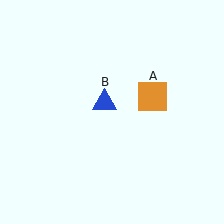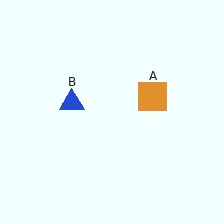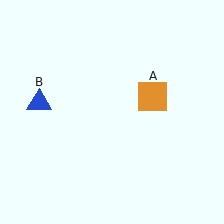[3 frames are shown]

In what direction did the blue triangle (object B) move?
The blue triangle (object B) moved left.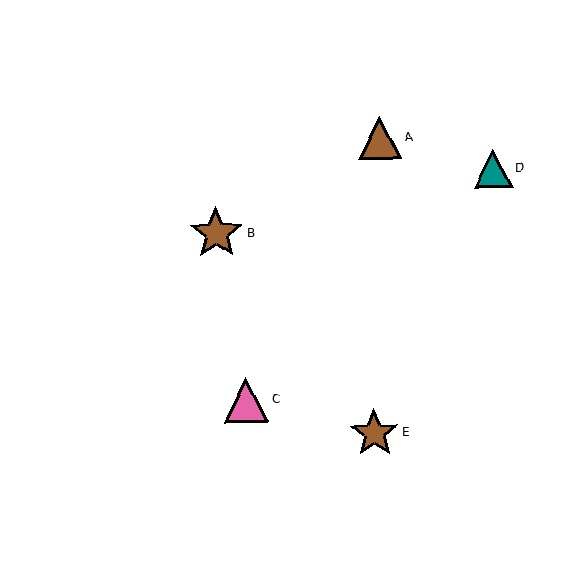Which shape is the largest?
The brown star (labeled B) is the largest.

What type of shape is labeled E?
Shape E is a brown star.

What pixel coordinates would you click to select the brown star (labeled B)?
Click at (216, 233) to select the brown star B.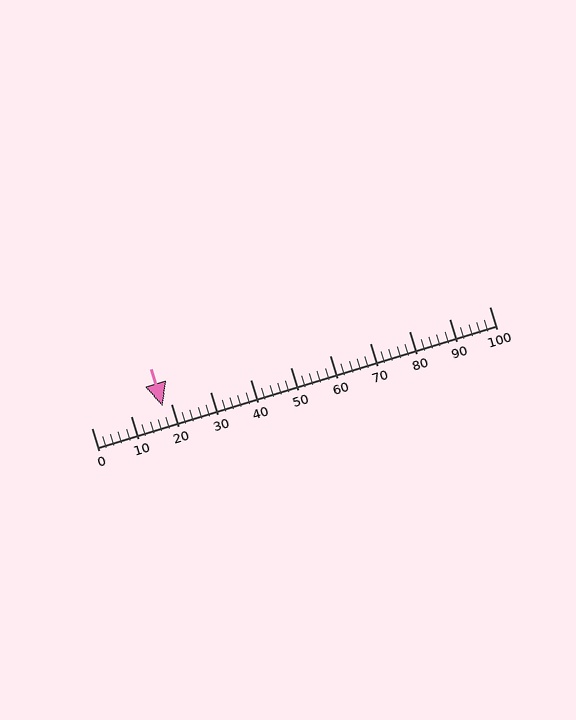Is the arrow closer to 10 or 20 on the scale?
The arrow is closer to 20.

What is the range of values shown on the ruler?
The ruler shows values from 0 to 100.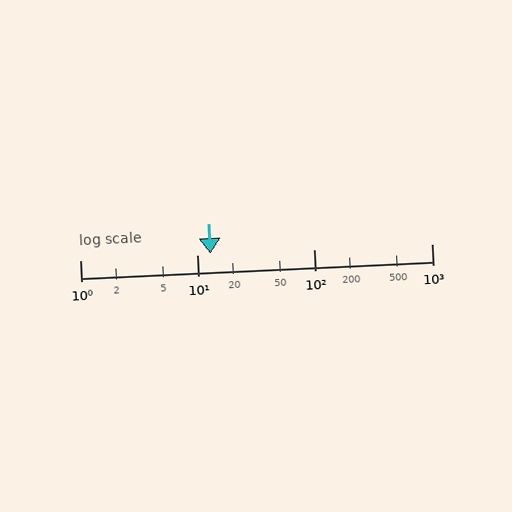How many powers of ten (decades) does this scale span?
The scale spans 3 decades, from 1 to 1000.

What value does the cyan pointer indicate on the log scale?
The pointer indicates approximately 13.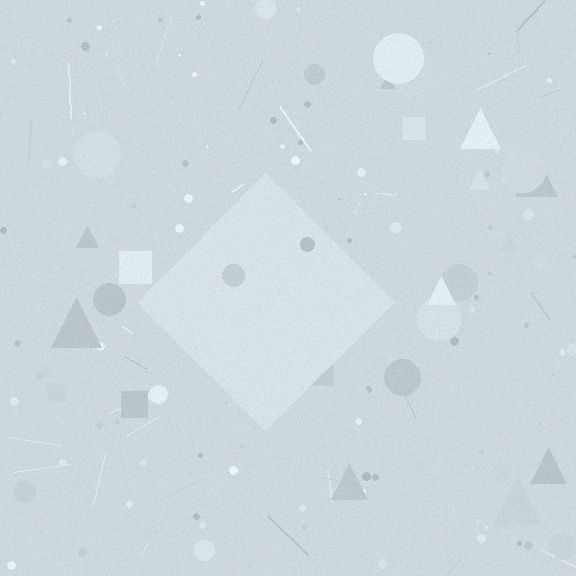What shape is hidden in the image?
A diamond is hidden in the image.